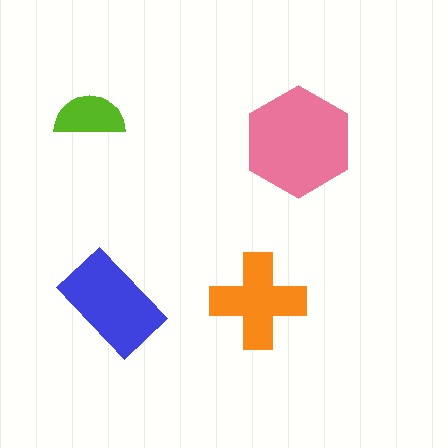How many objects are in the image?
There are 4 objects in the image.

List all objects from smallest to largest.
The lime semicircle, the orange cross, the blue rectangle, the pink hexagon.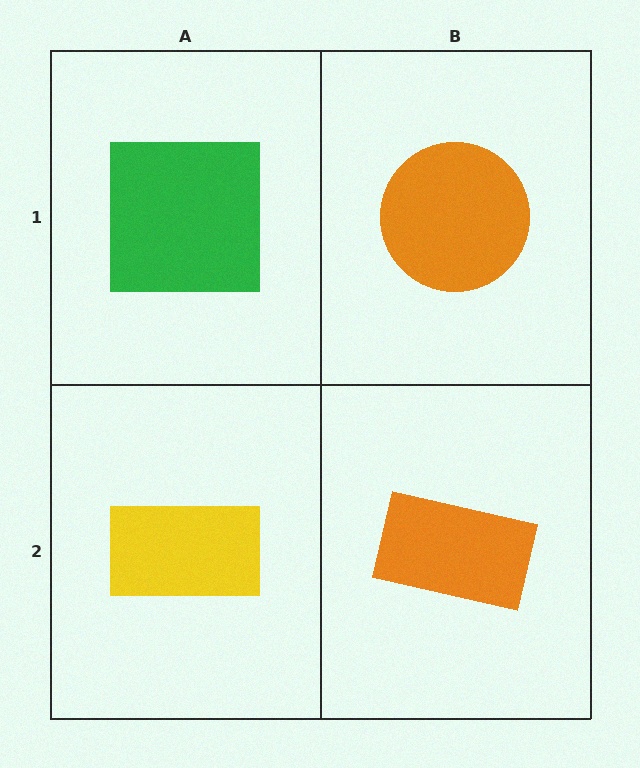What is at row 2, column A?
A yellow rectangle.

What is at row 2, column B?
An orange rectangle.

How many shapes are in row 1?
2 shapes.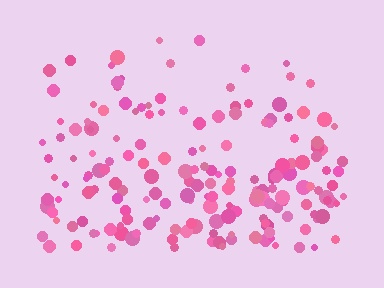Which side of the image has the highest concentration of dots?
The bottom.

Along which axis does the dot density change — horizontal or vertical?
Vertical.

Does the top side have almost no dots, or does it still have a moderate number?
Still a moderate number, just noticeably fewer than the bottom.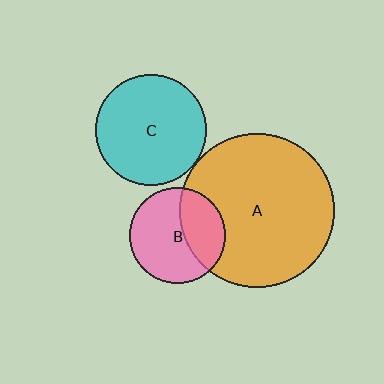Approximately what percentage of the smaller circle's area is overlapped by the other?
Approximately 35%.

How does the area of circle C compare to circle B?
Approximately 1.3 times.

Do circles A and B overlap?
Yes.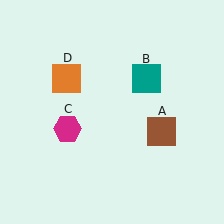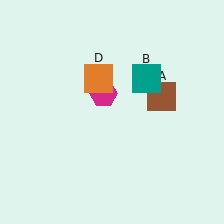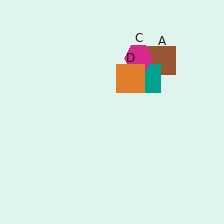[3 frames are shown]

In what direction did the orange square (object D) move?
The orange square (object D) moved right.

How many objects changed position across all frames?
3 objects changed position: brown square (object A), magenta hexagon (object C), orange square (object D).